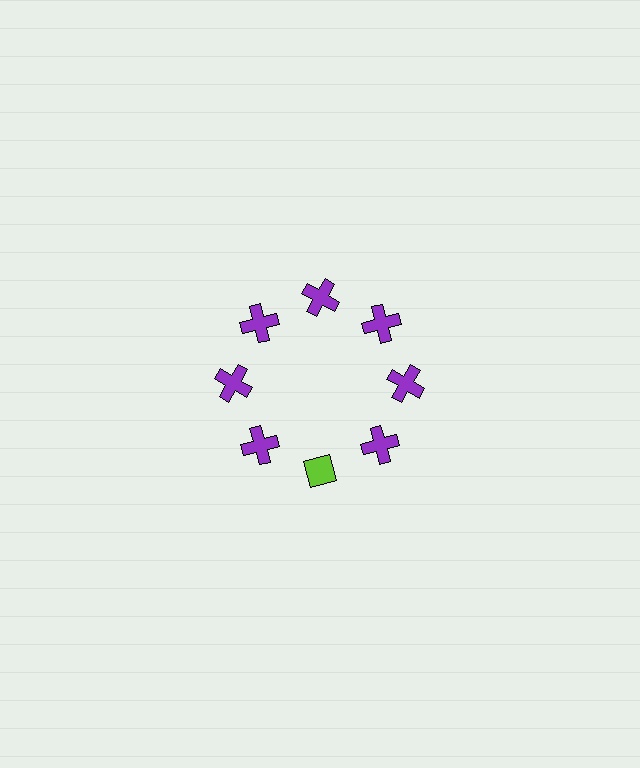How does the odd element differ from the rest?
It differs in both color (lime instead of purple) and shape (diamond instead of cross).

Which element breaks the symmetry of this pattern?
The lime diamond at roughly the 6 o'clock position breaks the symmetry. All other shapes are purple crosses.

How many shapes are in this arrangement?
There are 8 shapes arranged in a ring pattern.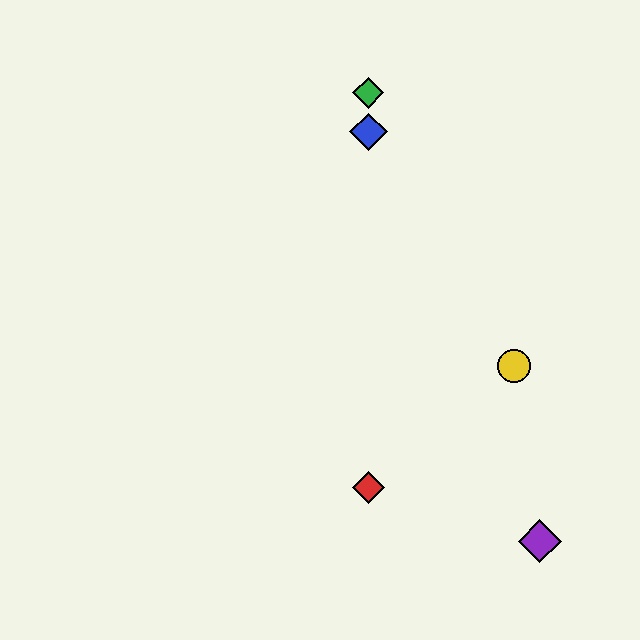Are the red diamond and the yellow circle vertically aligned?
No, the red diamond is at x≈368 and the yellow circle is at x≈514.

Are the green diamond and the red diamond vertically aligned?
Yes, both are at x≈368.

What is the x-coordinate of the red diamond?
The red diamond is at x≈368.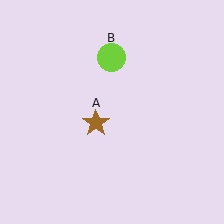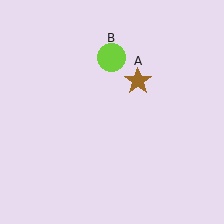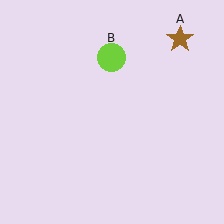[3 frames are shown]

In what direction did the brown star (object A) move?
The brown star (object A) moved up and to the right.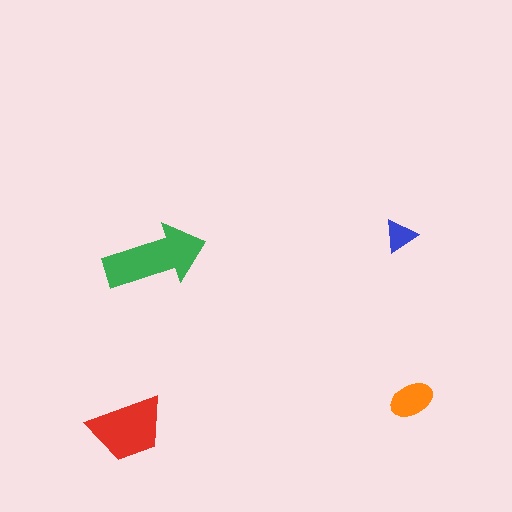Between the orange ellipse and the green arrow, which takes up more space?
The green arrow.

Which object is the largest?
The green arrow.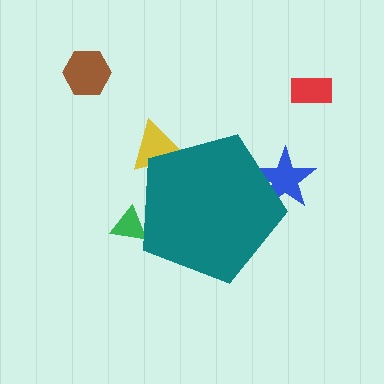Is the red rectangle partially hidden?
No, the red rectangle is fully visible.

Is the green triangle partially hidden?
Yes, the green triangle is partially hidden behind the teal pentagon.